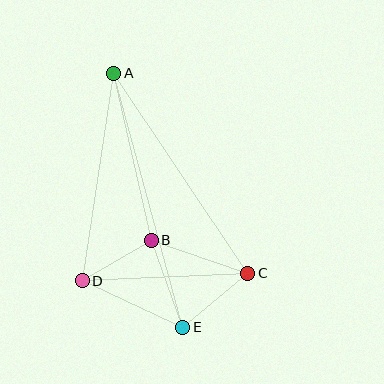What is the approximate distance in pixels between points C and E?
The distance between C and E is approximately 85 pixels.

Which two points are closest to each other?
Points B and D are closest to each other.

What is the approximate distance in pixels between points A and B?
The distance between A and B is approximately 171 pixels.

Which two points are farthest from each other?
Points A and E are farthest from each other.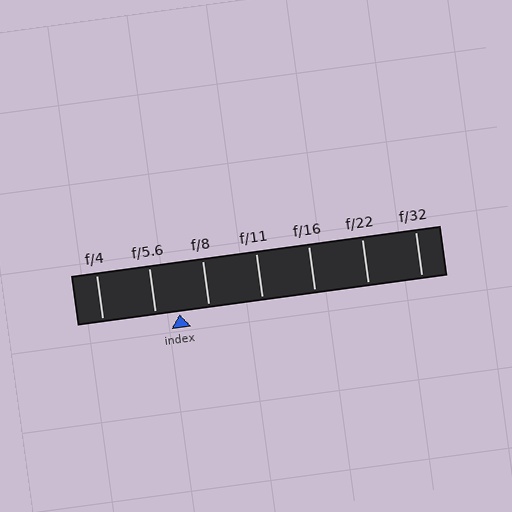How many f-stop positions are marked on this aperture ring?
There are 7 f-stop positions marked.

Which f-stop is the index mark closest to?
The index mark is closest to f/5.6.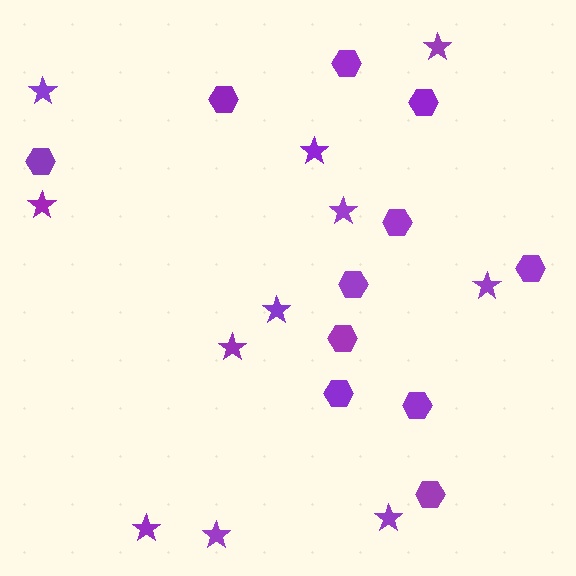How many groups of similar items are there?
There are 2 groups: one group of hexagons (11) and one group of stars (11).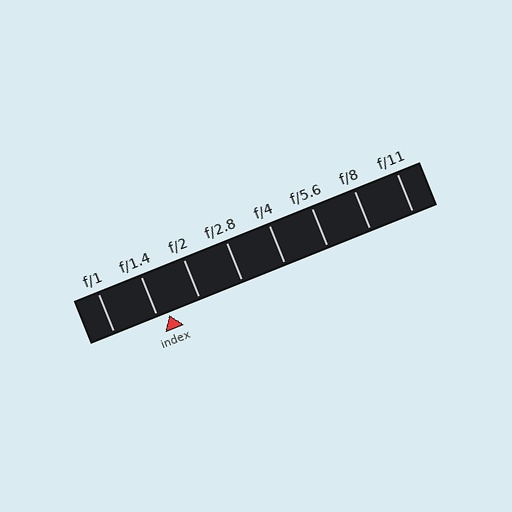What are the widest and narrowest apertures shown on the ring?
The widest aperture shown is f/1 and the narrowest is f/11.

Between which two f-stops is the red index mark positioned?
The index mark is between f/1.4 and f/2.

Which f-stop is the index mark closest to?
The index mark is closest to f/1.4.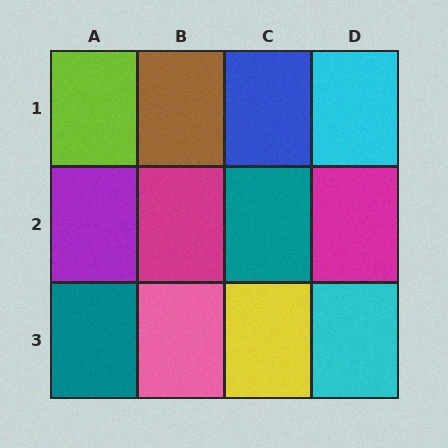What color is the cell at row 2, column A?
Purple.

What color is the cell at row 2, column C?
Teal.